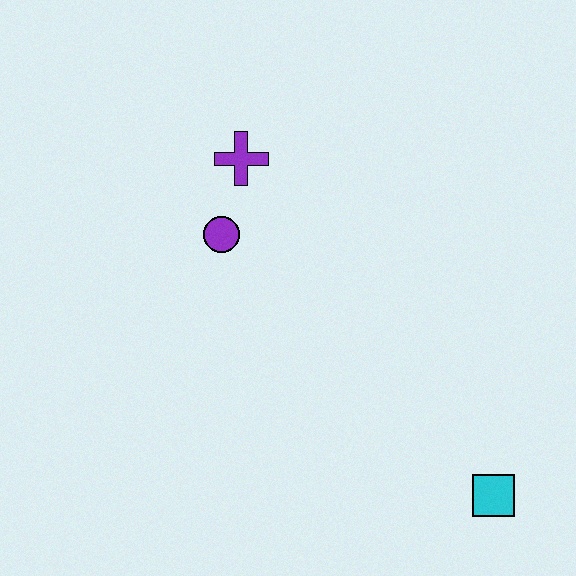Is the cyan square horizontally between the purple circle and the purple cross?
No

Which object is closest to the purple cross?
The purple circle is closest to the purple cross.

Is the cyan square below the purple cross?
Yes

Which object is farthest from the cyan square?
The purple cross is farthest from the cyan square.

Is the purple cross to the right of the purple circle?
Yes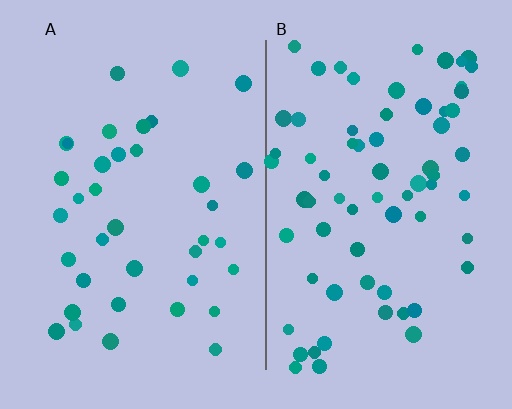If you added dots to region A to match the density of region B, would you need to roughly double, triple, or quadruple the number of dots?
Approximately double.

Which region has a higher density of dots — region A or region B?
B (the right).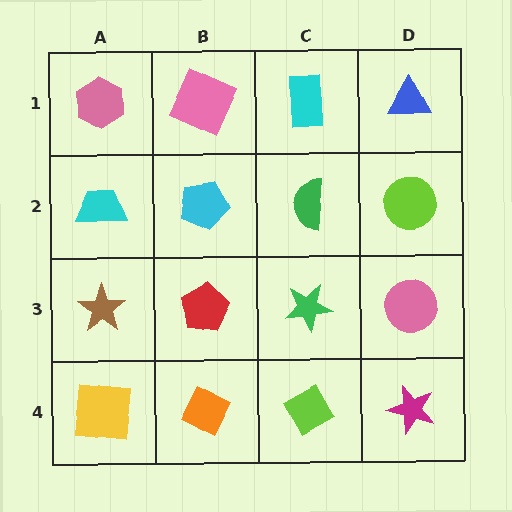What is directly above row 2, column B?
A pink square.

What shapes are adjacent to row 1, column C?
A green semicircle (row 2, column C), a pink square (row 1, column B), a blue triangle (row 1, column D).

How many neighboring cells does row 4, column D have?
2.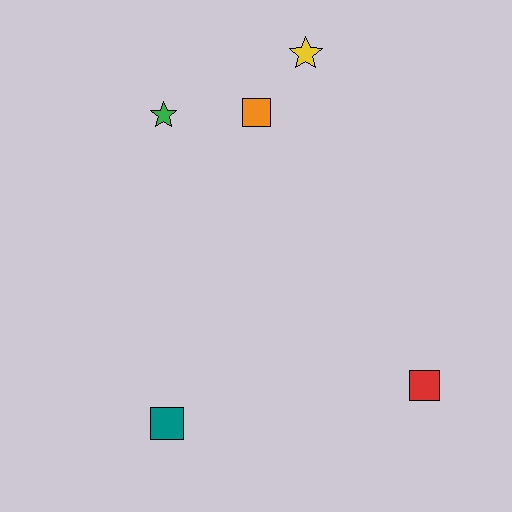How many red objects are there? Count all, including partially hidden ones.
There is 1 red object.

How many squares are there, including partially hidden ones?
There are 3 squares.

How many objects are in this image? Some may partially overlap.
There are 5 objects.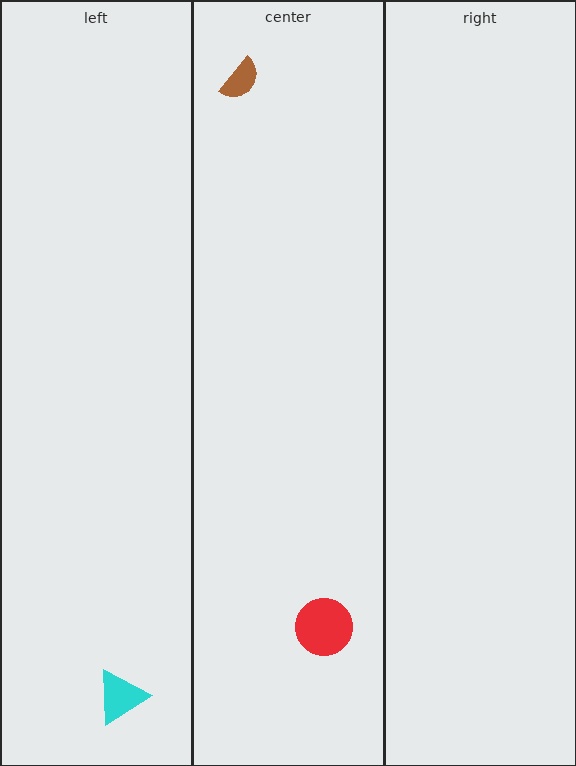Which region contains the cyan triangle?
The left region.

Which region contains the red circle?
The center region.